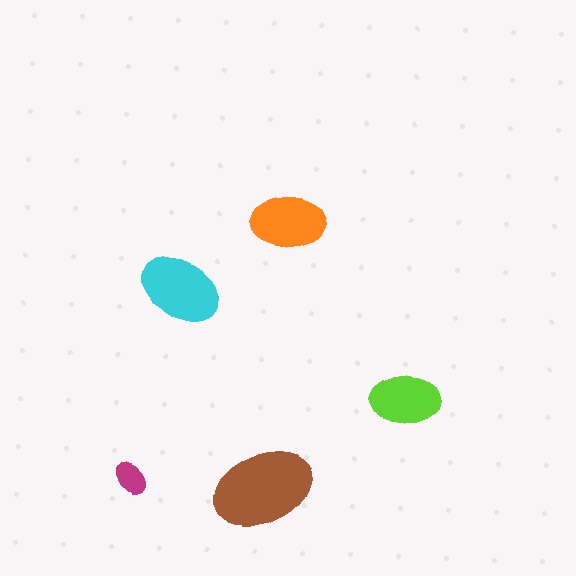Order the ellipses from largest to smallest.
the brown one, the cyan one, the orange one, the lime one, the magenta one.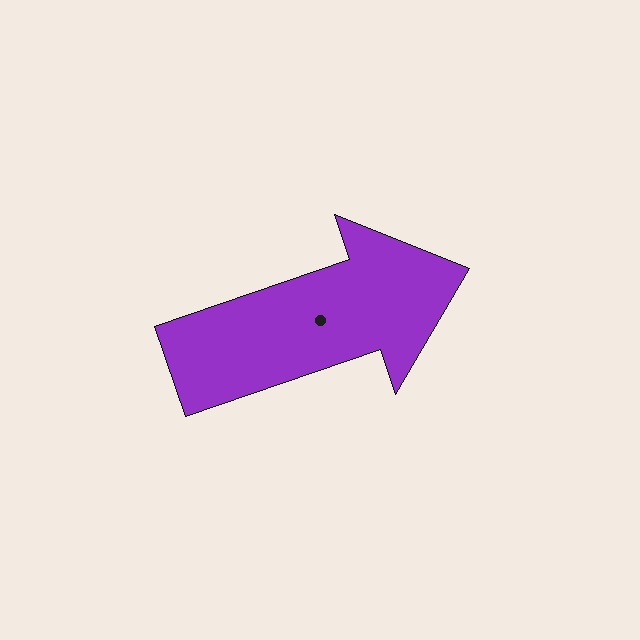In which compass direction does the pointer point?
East.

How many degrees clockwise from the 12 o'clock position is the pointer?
Approximately 71 degrees.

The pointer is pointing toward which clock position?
Roughly 2 o'clock.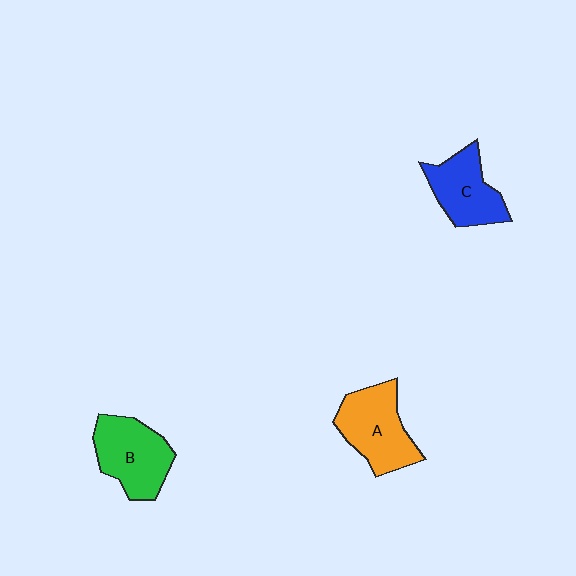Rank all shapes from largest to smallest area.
From largest to smallest: A (orange), B (green), C (blue).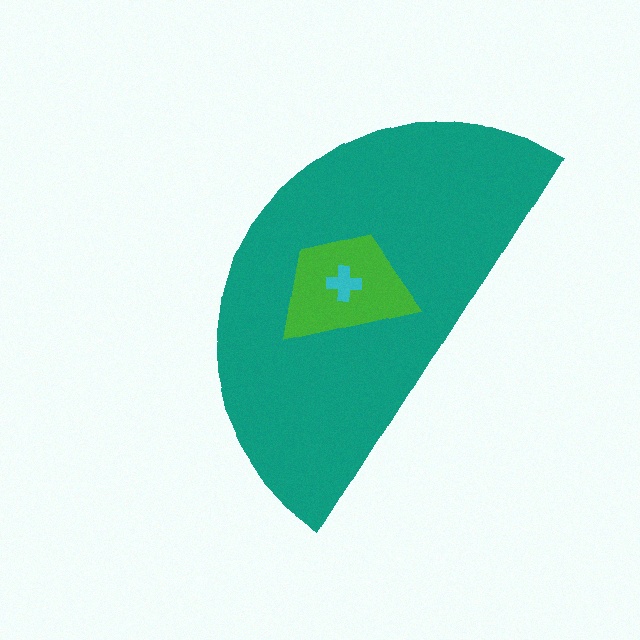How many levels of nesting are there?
3.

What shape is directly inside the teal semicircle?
The green trapezoid.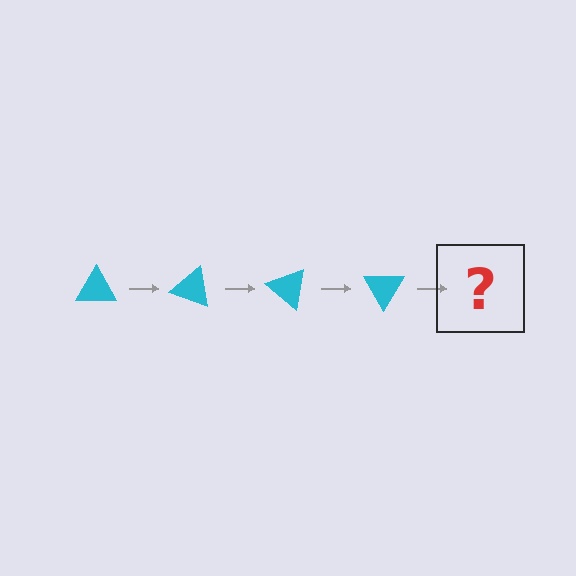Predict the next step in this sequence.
The next step is a cyan triangle rotated 80 degrees.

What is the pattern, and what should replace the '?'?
The pattern is that the triangle rotates 20 degrees each step. The '?' should be a cyan triangle rotated 80 degrees.